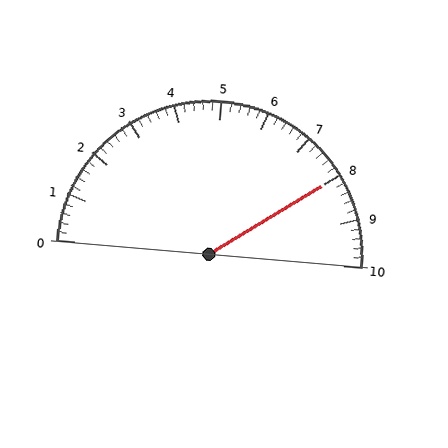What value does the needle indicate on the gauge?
The needle indicates approximately 8.0.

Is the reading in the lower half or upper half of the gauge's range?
The reading is in the upper half of the range (0 to 10).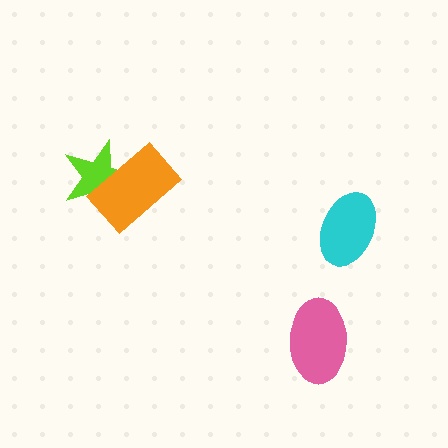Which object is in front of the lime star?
The orange rectangle is in front of the lime star.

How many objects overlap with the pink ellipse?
0 objects overlap with the pink ellipse.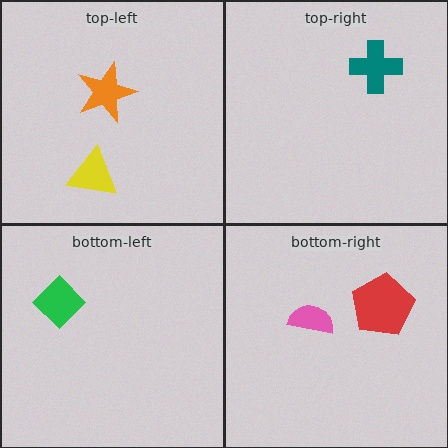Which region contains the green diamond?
The bottom-left region.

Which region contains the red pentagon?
The bottom-right region.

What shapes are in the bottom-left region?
The green diamond.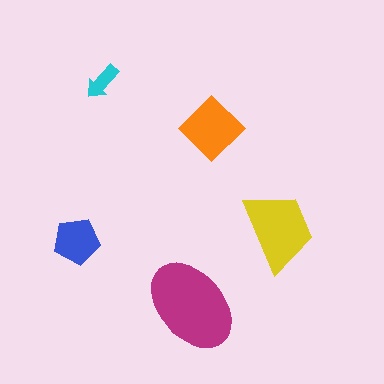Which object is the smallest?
The cyan arrow.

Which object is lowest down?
The magenta ellipse is bottommost.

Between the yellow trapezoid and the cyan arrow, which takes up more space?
The yellow trapezoid.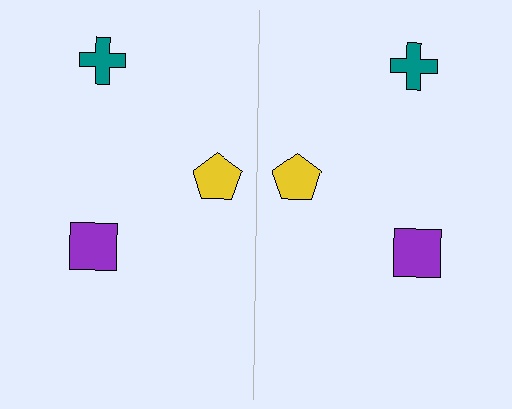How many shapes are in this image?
There are 6 shapes in this image.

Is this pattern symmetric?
Yes, this pattern has bilateral (reflection) symmetry.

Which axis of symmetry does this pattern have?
The pattern has a vertical axis of symmetry running through the center of the image.